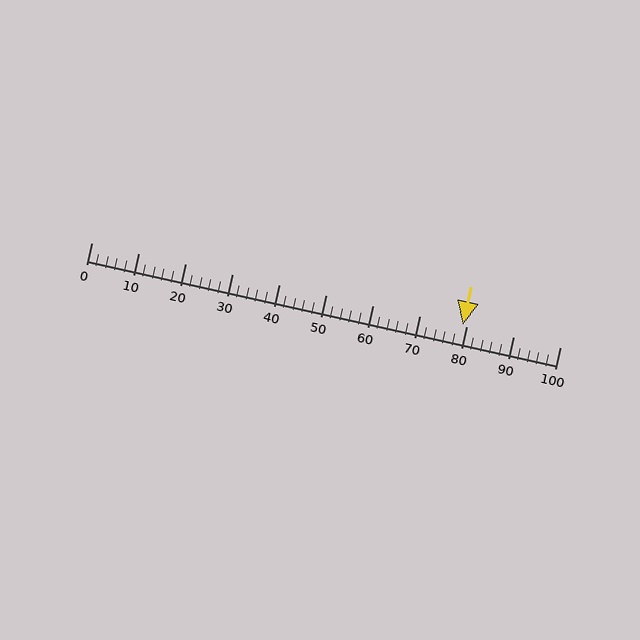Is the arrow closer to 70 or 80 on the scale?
The arrow is closer to 80.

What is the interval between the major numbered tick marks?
The major tick marks are spaced 10 units apart.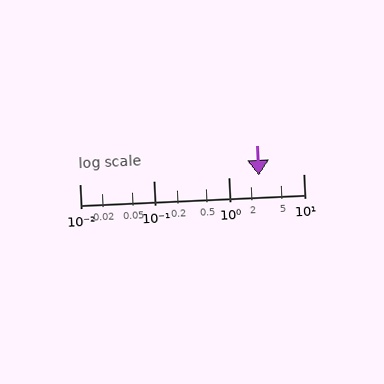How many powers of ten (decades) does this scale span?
The scale spans 3 decades, from 0.01 to 10.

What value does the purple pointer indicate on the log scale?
The pointer indicates approximately 2.5.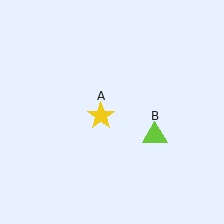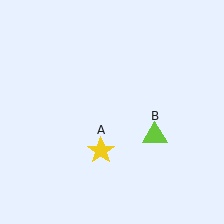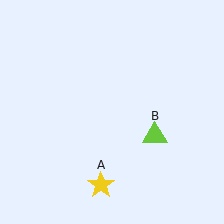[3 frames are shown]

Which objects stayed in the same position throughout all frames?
Lime triangle (object B) remained stationary.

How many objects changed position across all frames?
1 object changed position: yellow star (object A).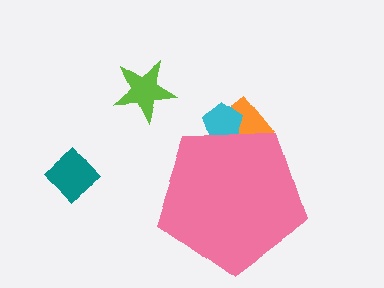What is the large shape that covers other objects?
A pink pentagon.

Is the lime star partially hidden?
No, the lime star is fully visible.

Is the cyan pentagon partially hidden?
Yes, the cyan pentagon is partially hidden behind the pink pentagon.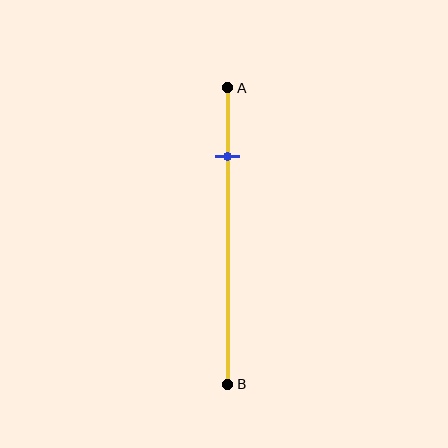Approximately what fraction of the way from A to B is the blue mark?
The blue mark is approximately 25% of the way from A to B.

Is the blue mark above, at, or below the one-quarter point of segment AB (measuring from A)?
The blue mark is approximately at the one-quarter point of segment AB.